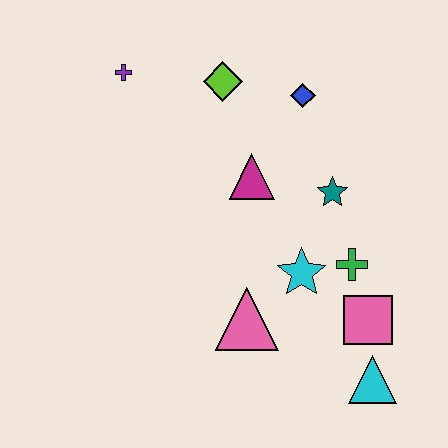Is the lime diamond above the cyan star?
Yes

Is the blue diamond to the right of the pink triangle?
Yes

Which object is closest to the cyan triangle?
The pink square is closest to the cyan triangle.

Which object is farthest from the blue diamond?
The cyan triangle is farthest from the blue diamond.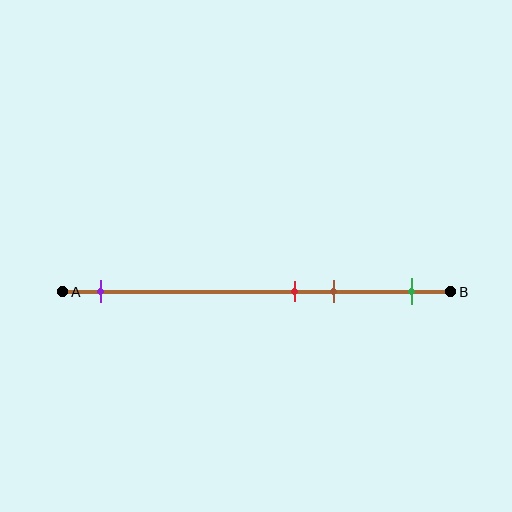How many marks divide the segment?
There are 4 marks dividing the segment.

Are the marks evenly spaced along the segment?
No, the marks are not evenly spaced.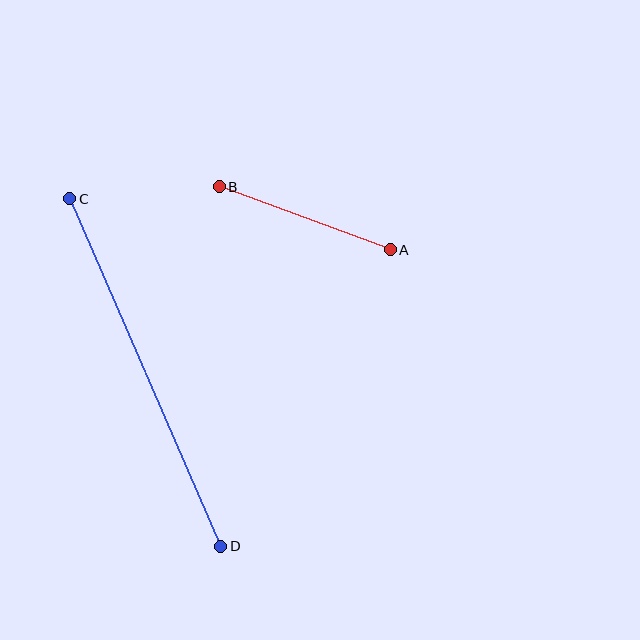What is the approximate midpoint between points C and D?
The midpoint is at approximately (145, 372) pixels.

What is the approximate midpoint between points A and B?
The midpoint is at approximately (305, 218) pixels.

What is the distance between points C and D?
The distance is approximately 379 pixels.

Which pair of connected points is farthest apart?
Points C and D are farthest apart.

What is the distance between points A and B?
The distance is approximately 182 pixels.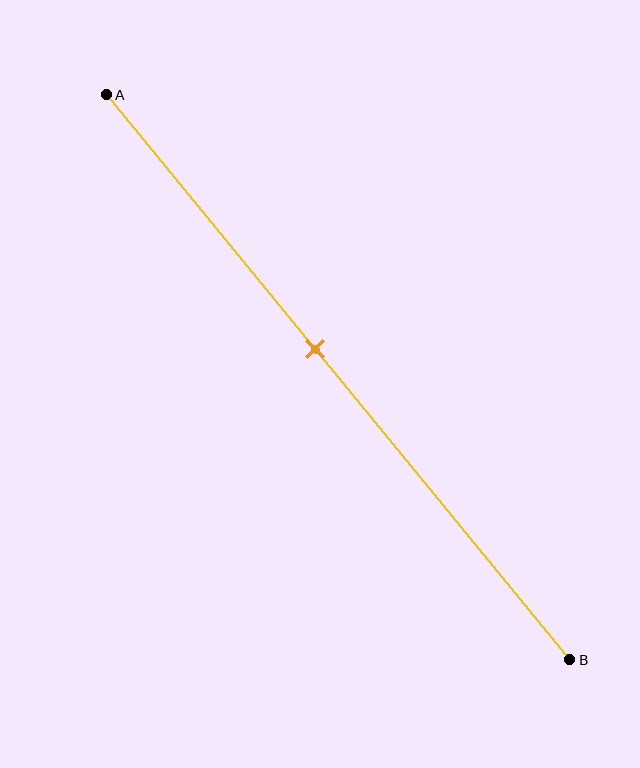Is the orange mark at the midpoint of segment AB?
No, the mark is at about 45% from A, not at the 50% midpoint.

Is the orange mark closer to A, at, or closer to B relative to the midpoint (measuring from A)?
The orange mark is closer to point A than the midpoint of segment AB.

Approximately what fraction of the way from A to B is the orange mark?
The orange mark is approximately 45% of the way from A to B.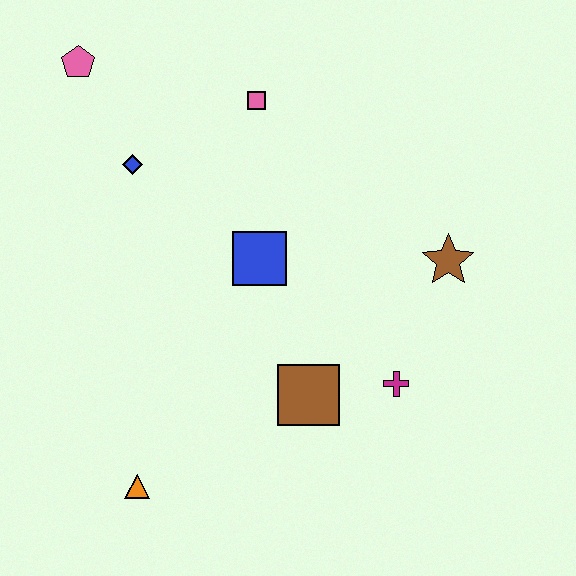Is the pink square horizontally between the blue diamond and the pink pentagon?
No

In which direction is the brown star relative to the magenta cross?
The brown star is above the magenta cross.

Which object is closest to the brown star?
The magenta cross is closest to the brown star.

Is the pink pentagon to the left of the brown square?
Yes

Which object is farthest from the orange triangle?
The pink pentagon is farthest from the orange triangle.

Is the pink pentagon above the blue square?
Yes